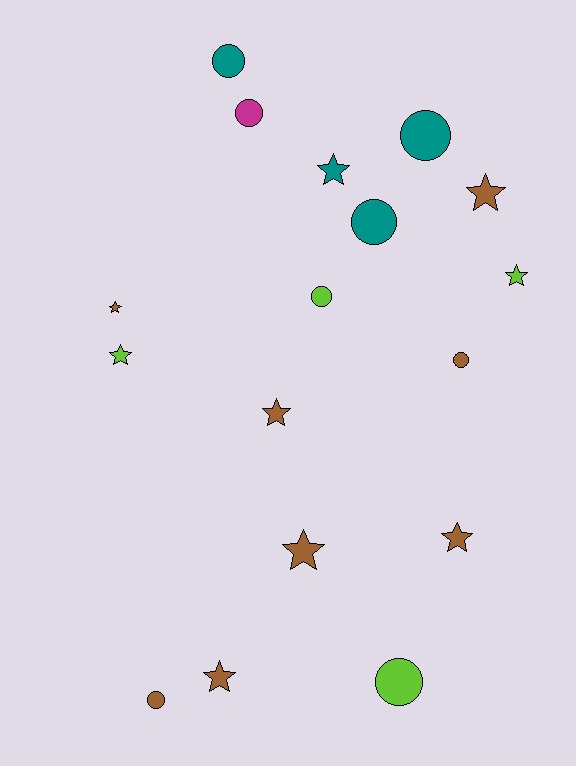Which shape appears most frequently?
Star, with 9 objects.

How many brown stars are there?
There are 6 brown stars.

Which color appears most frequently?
Brown, with 8 objects.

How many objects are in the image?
There are 17 objects.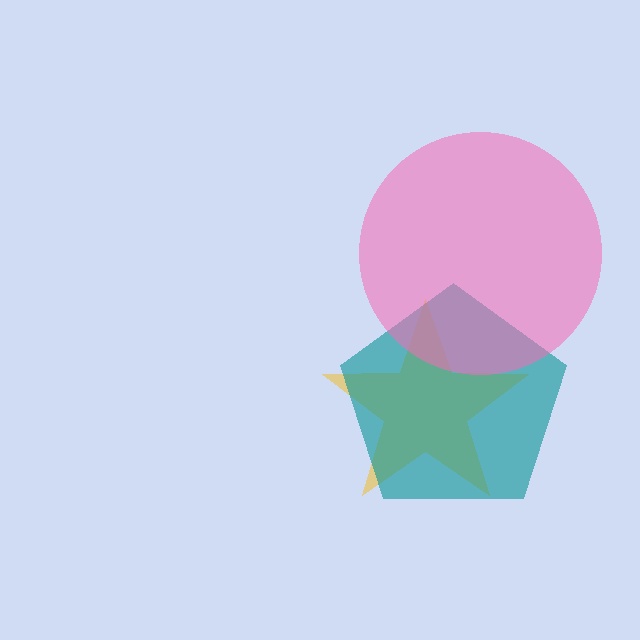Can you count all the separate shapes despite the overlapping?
Yes, there are 3 separate shapes.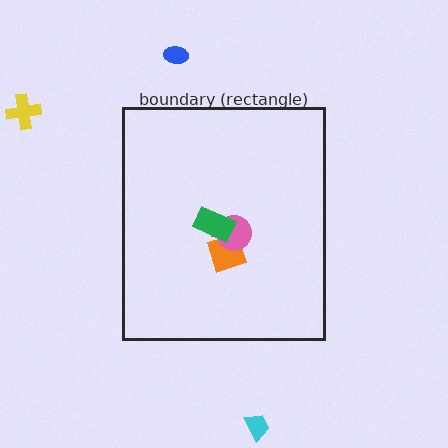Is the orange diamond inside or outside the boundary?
Inside.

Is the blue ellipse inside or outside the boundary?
Outside.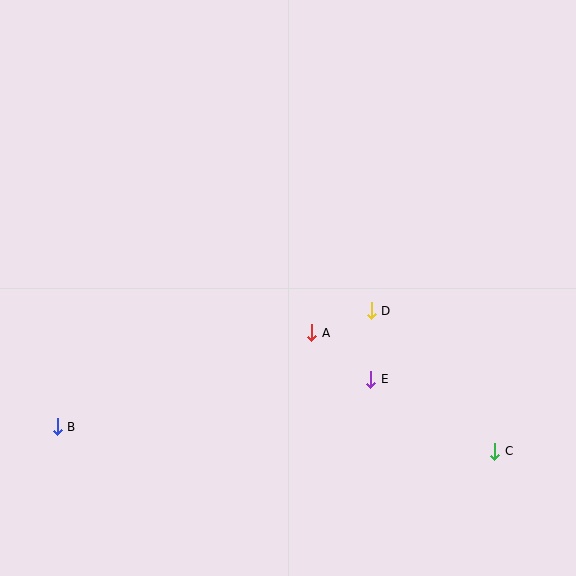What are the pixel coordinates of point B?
Point B is at (57, 427).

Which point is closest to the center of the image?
Point A at (312, 333) is closest to the center.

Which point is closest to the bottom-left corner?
Point B is closest to the bottom-left corner.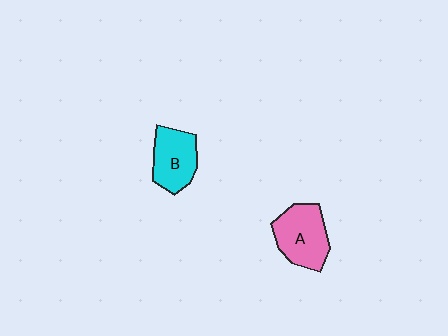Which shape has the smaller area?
Shape B (cyan).